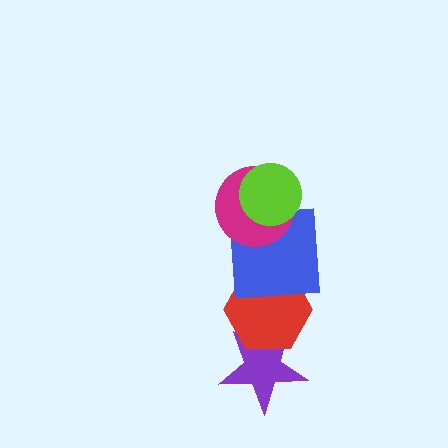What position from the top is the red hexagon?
The red hexagon is 4th from the top.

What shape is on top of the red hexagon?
The blue square is on top of the red hexagon.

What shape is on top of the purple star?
The red hexagon is on top of the purple star.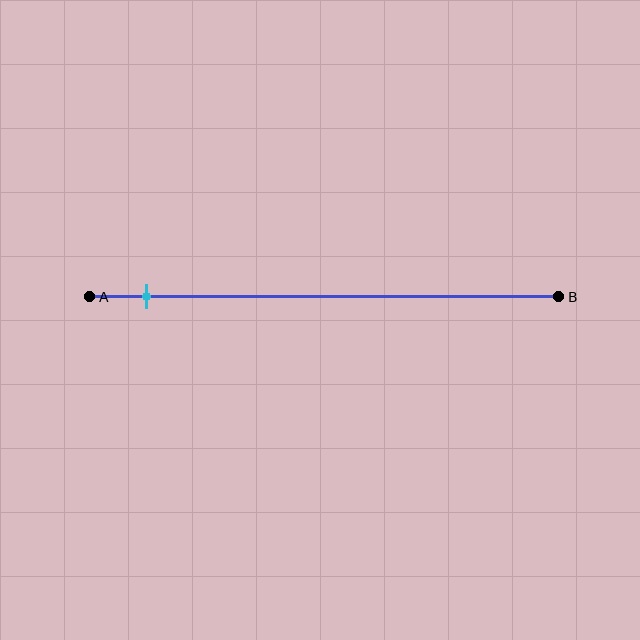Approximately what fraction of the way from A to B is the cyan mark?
The cyan mark is approximately 10% of the way from A to B.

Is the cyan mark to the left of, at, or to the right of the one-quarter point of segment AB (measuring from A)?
The cyan mark is to the left of the one-quarter point of segment AB.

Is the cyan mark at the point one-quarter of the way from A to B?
No, the mark is at about 10% from A, not at the 25% one-quarter point.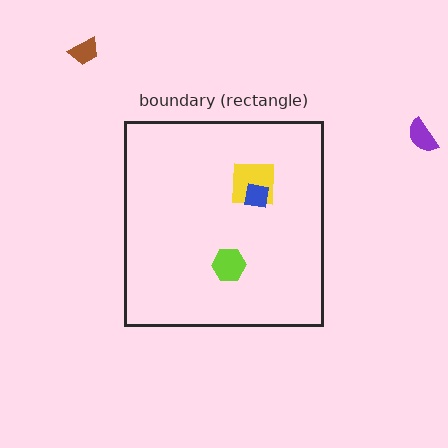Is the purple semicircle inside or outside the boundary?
Outside.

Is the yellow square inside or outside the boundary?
Inside.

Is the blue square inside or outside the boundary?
Inside.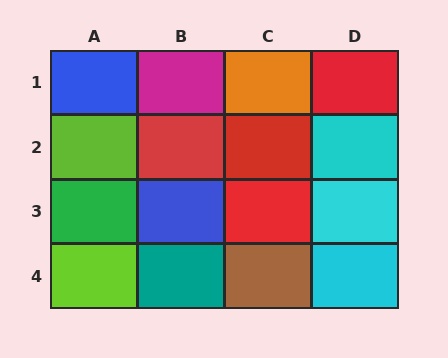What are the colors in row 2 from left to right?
Lime, red, red, cyan.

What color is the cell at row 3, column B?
Blue.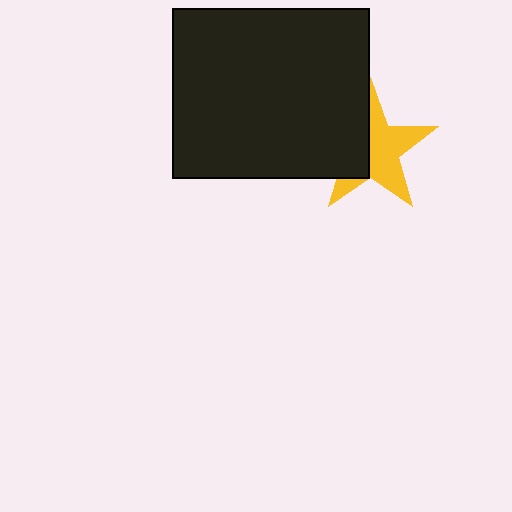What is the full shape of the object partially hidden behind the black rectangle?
The partially hidden object is a yellow star.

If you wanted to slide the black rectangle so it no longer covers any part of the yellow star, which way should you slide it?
Slide it left — that is the most direct way to separate the two shapes.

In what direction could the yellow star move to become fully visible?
The yellow star could move right. That would shift it out from behind the black rectangle entirely.